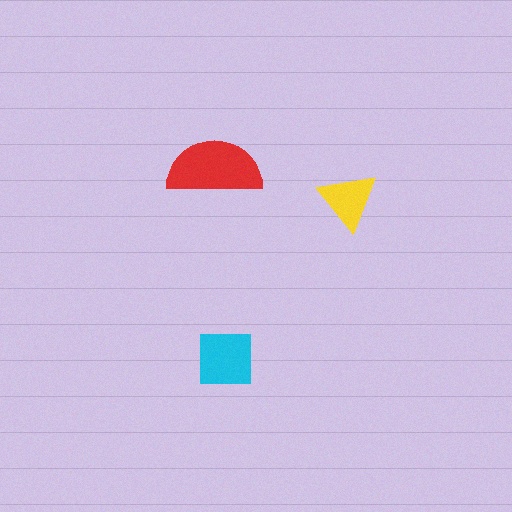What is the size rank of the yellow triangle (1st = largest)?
3rd.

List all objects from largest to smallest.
The red semicircle, the cyan square, the yellow triangle.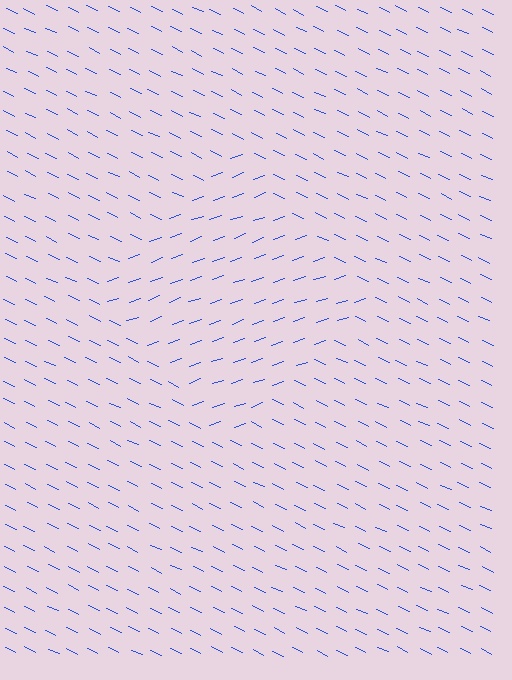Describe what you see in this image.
The image is filled with small blue line segments. A diamond region in the image has lines oriented differently from the surrounding lines, creating a visible texture boundary.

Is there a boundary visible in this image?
Yes, there is a texture boundary formed by a change in line orientation.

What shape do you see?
I see a diamond.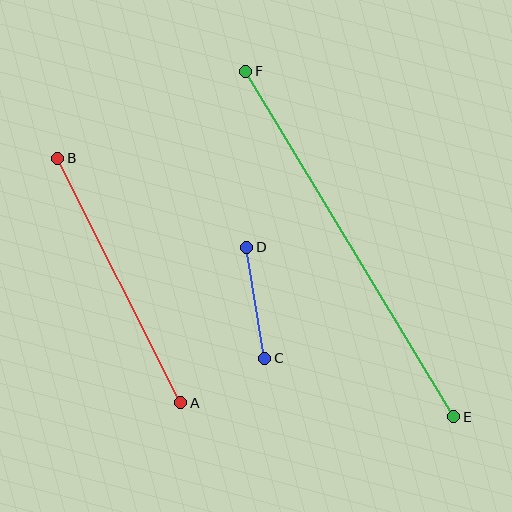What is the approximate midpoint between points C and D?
The midpoint is at approximately (256, 303) pixels.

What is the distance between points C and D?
The distance is approximately 112 pixels.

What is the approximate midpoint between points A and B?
The midpoint is at approximately (119, 280) pixels.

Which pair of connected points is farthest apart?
Points E and F are farthest apart.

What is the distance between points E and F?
The distance is approximately 403 pixels.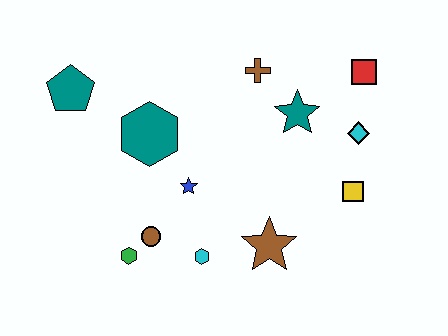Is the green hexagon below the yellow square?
Yes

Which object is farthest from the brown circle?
The red square is farthest from the brown circle.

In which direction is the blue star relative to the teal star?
The blue star is to the left of the teal star.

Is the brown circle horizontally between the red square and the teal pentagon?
Yes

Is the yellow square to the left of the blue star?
No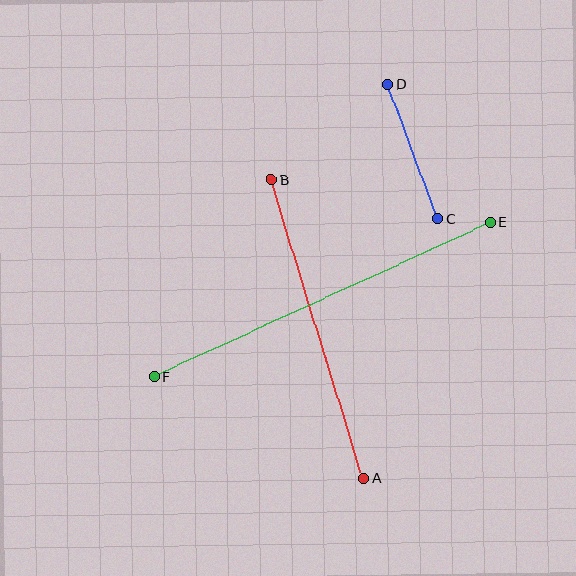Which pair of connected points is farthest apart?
Points E and F are farthest apart.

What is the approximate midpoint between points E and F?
The midpoint is at approximately (322, 300) pixels.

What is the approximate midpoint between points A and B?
The midpoint is at approximately (317, 329) pixels.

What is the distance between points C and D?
The distance is approximately 143 pixels.